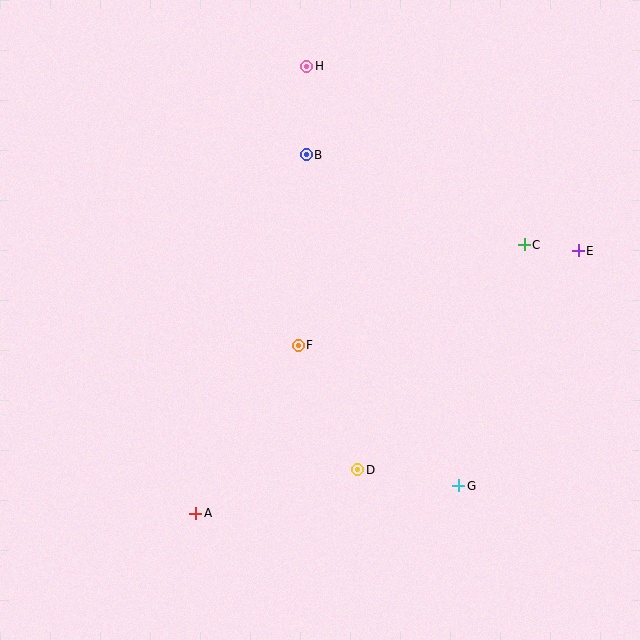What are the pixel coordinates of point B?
Point B is at (306, 155).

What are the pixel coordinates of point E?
Point E is at (578, 251).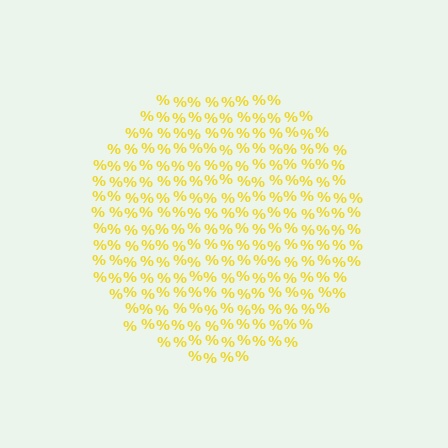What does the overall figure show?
The overall figure shows a circle.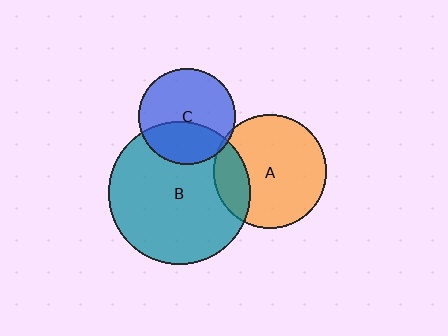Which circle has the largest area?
Circle B (teal).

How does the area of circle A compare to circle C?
Approximately 1.4 times.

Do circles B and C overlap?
Yes.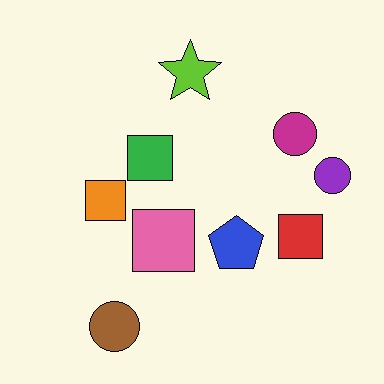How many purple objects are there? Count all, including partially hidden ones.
There is 1 purple object.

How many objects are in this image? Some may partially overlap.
There are 9 objects.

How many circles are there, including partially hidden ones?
There are 3 circles.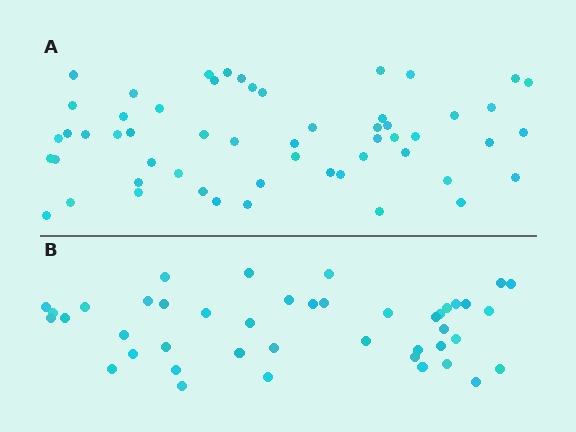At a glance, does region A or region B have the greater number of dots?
Region A (the top region) has more dots.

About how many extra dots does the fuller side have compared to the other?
Region A has roughly 12 or so more dots than region B.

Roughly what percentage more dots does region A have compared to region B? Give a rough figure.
About 30% more.